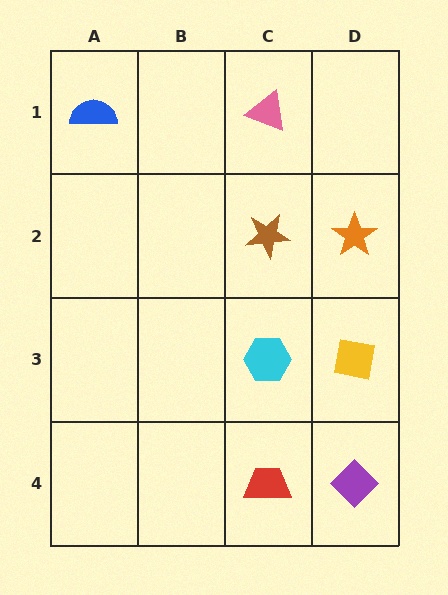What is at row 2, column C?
A brown star.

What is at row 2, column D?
An orange star.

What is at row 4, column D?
A purple diamond.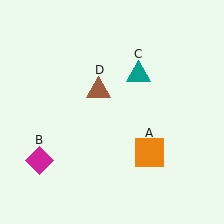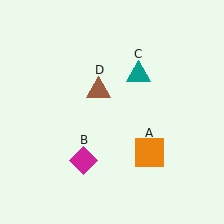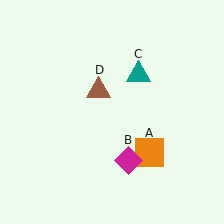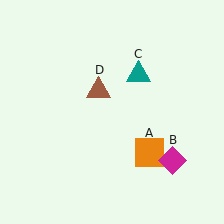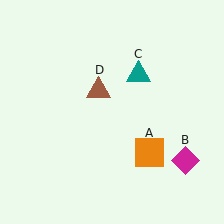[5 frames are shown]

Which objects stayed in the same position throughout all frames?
Orange square (object A) and teal triangle (object C) and brown triangle (object D) remained stationary.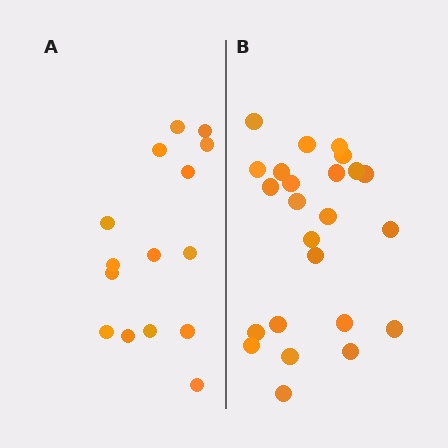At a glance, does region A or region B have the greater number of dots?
Region B (the right region) has more dots.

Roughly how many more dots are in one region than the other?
Region B has roughly 8 or so more dots than region A.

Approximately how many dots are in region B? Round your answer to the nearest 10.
About 20 dots. (The exact count is 24, which rounds to 20.)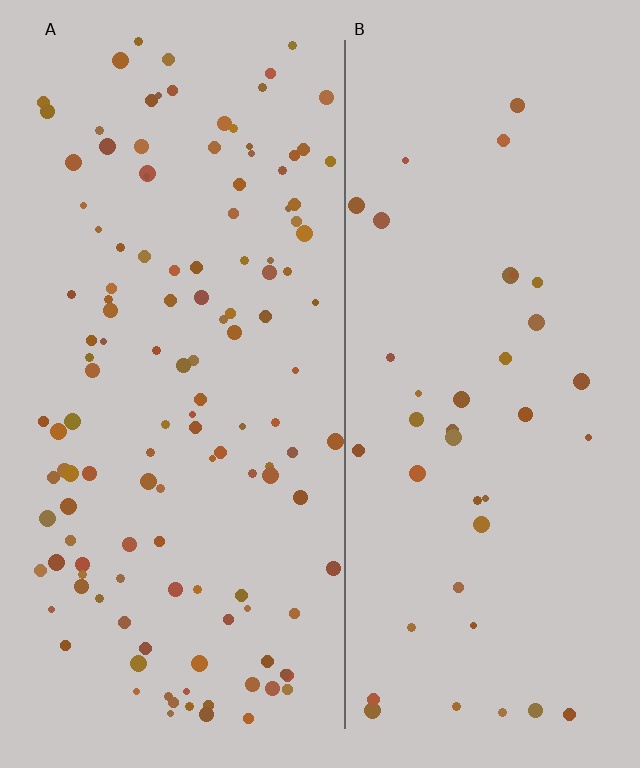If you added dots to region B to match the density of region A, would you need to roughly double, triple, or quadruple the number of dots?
Approximately triple.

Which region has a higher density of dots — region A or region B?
A (the left).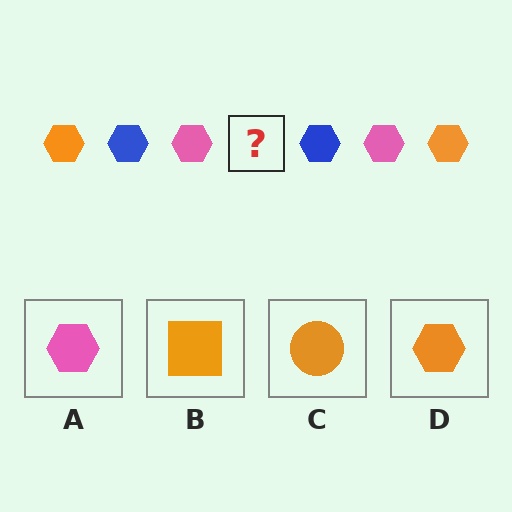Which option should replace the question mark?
Option D.